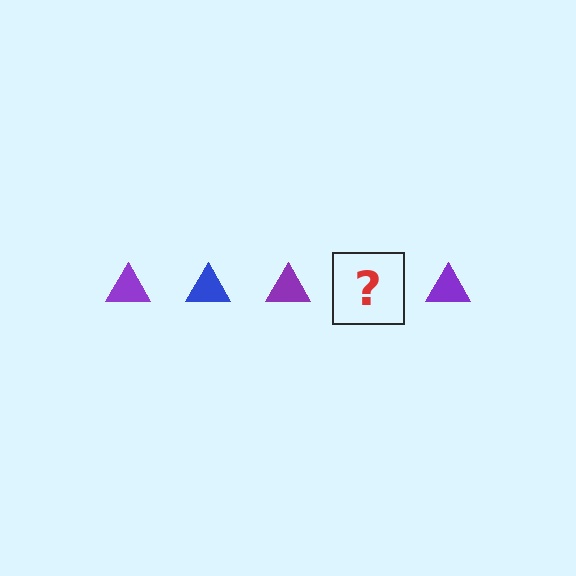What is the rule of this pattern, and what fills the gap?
The rule is that the pattern cycles through purple, blue triangles. The gap should be filled with a blue triangle.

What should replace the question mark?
The question mark should be replaced with a blue triangle.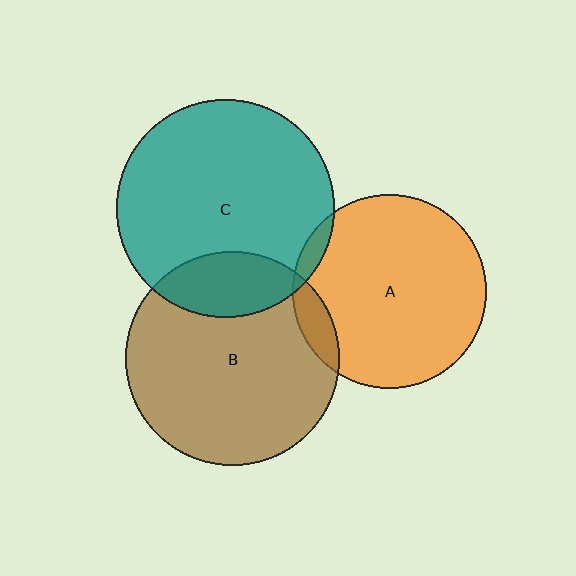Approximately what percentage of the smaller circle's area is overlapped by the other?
Approximately 5%.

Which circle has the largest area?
Circle C (teal).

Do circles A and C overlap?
Yes.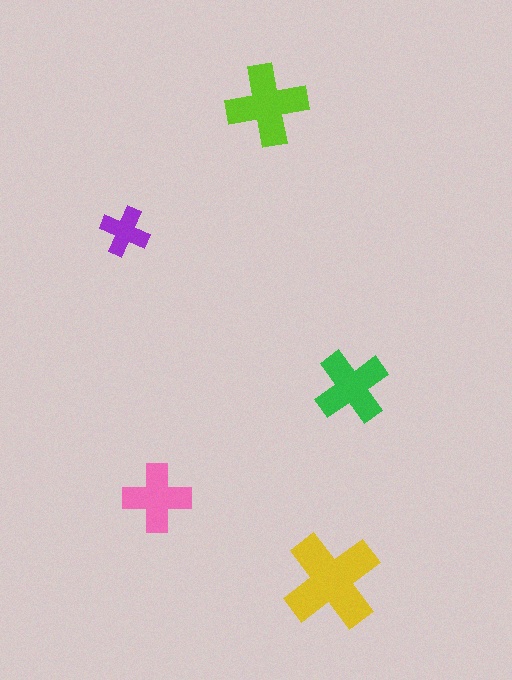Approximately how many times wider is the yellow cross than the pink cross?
About 1.5 times wider.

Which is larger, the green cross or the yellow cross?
The yellow one.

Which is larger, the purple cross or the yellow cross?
The yellow one.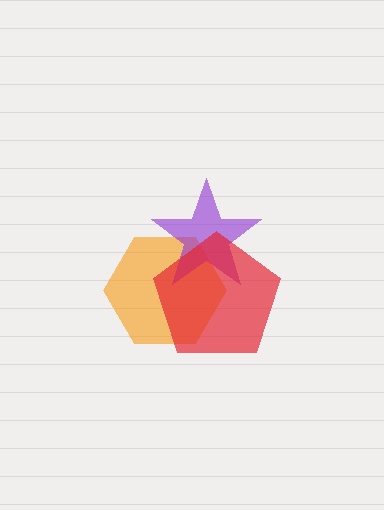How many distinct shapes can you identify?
There are 3 distinct shapes: an orange hexagon, a purple star, a red pentagon.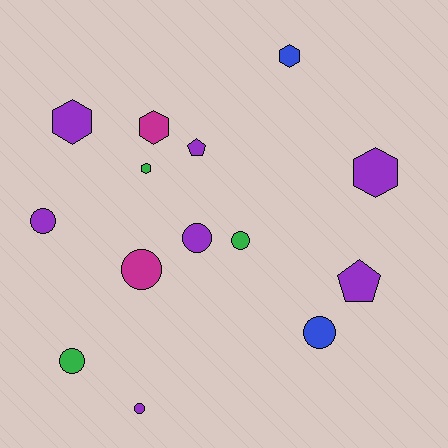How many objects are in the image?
There are 14 objects.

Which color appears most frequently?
Purple, with 7 objects.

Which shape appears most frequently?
Circle, with 7 objects.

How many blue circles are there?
There is 1 blue circle.